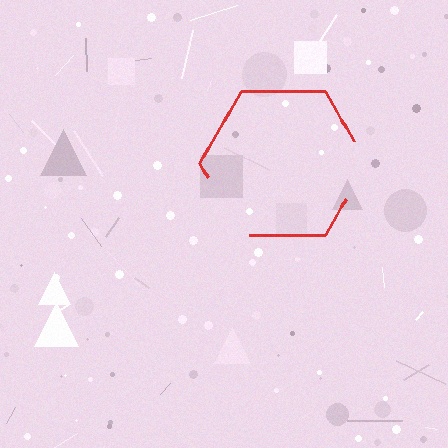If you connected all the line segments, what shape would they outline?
They would outline a hexagon.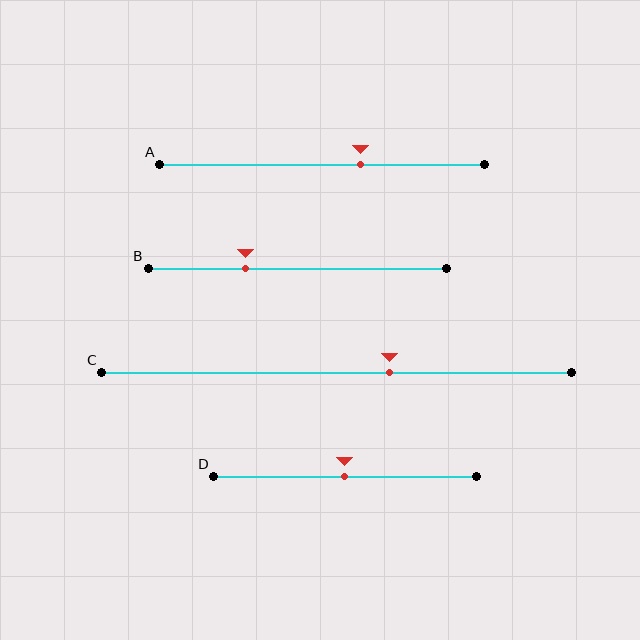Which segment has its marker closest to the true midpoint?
Segment D has its marker closest to the true midpoint.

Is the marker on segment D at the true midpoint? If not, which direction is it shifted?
Yes, the marker on segment D is at the true midpoint.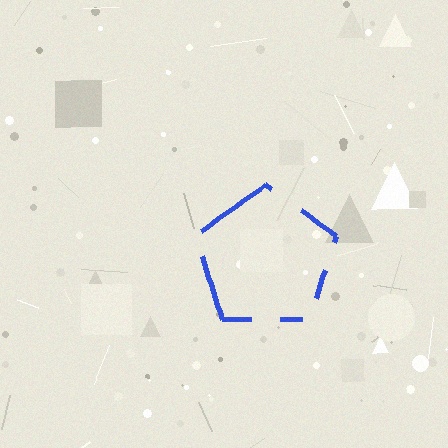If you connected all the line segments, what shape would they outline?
They would outline a pentagon.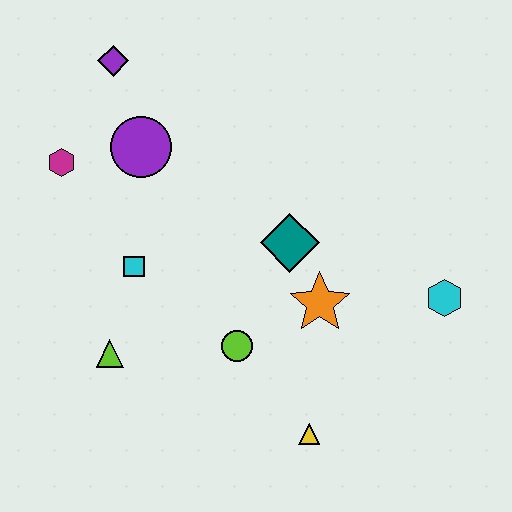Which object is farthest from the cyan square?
The cyan hexagon is farthest from the cyan square.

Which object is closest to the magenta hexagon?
The purple circle is closest to the magenta hexagon.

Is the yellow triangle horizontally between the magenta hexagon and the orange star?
Yes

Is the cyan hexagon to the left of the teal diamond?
No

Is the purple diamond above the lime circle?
Yes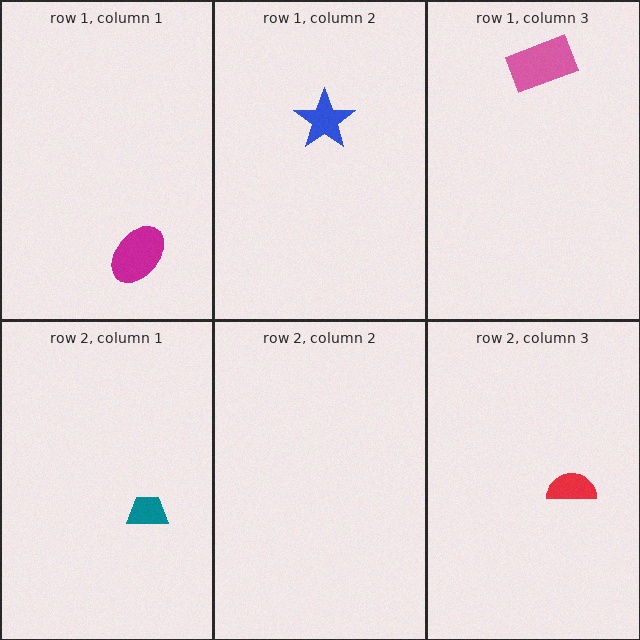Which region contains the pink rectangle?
The row 1, column 3 region.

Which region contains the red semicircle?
The row 2, column 3 region.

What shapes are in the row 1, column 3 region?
The pink rectangle.